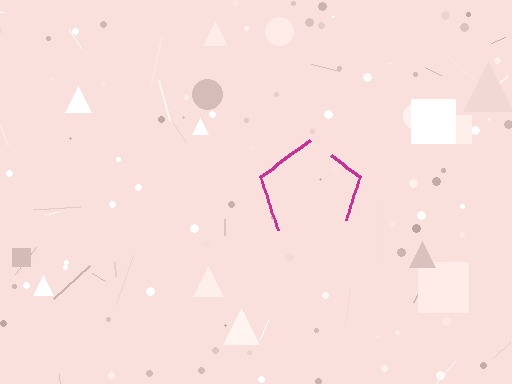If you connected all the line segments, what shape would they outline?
They would outline a pentagon.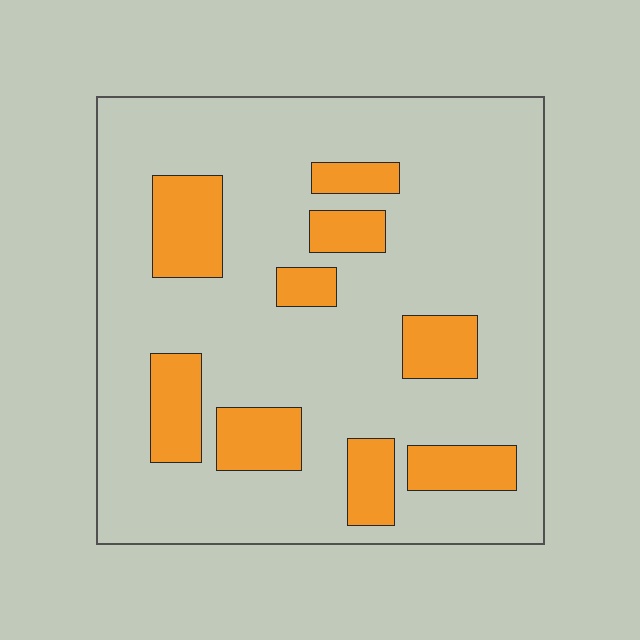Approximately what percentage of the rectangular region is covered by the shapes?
Approximately 20%.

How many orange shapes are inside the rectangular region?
9.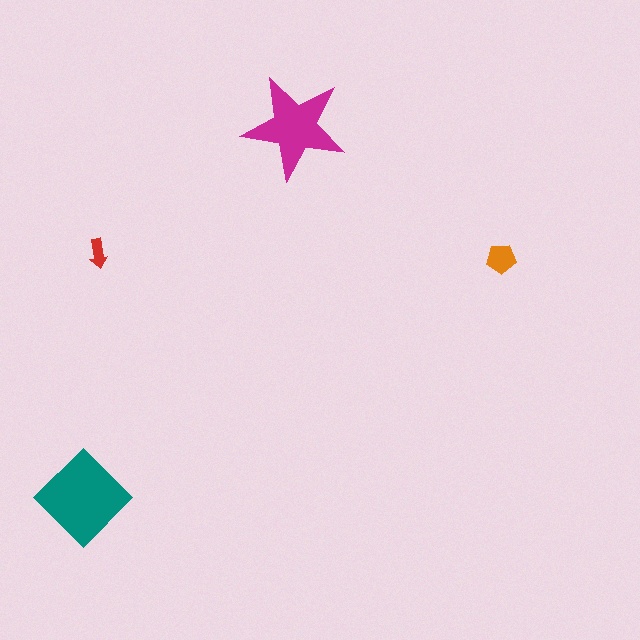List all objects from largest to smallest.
The teal diamond, the magenta star, the orange pentagon, the red arrow.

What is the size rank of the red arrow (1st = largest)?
4th.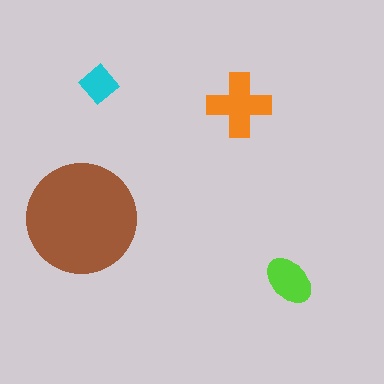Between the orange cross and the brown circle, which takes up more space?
The brown circle.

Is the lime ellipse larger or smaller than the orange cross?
Smaller.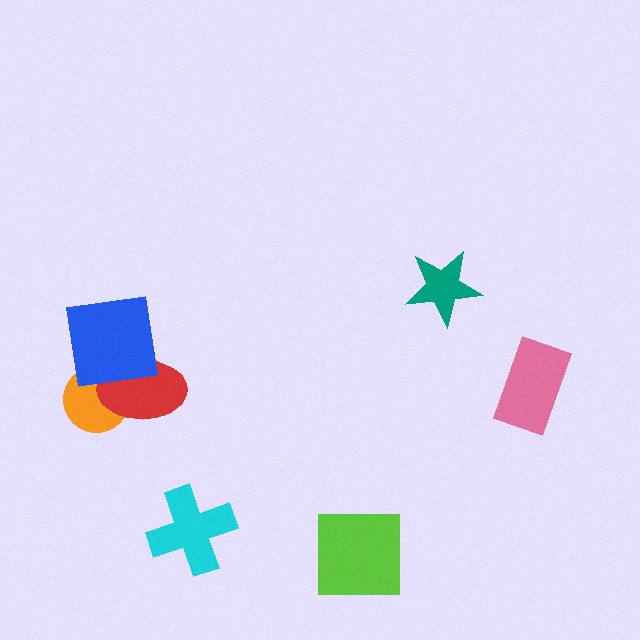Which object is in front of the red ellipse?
The blue square is in front of the red ellipse.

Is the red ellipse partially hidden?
Yes, it is partially covered by another shape.